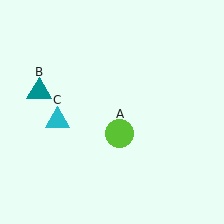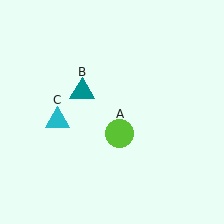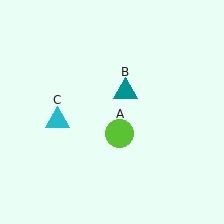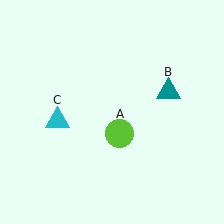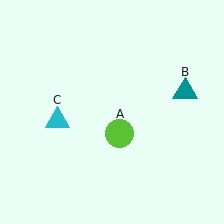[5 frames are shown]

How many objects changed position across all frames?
1 object changed position: teal triangle (object B).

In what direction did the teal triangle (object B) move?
The teal triangle (object B) moved right.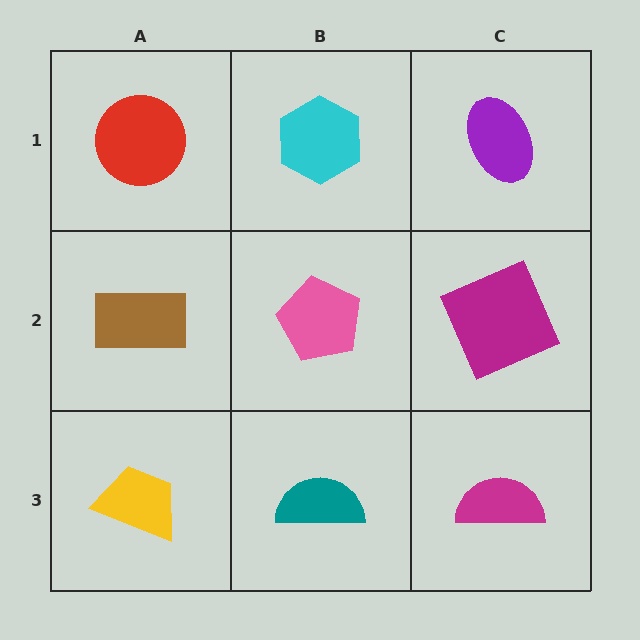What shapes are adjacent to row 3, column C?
A magenta square (row 2, column C), a teal semicircle (row 3, column B).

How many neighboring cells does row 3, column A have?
2.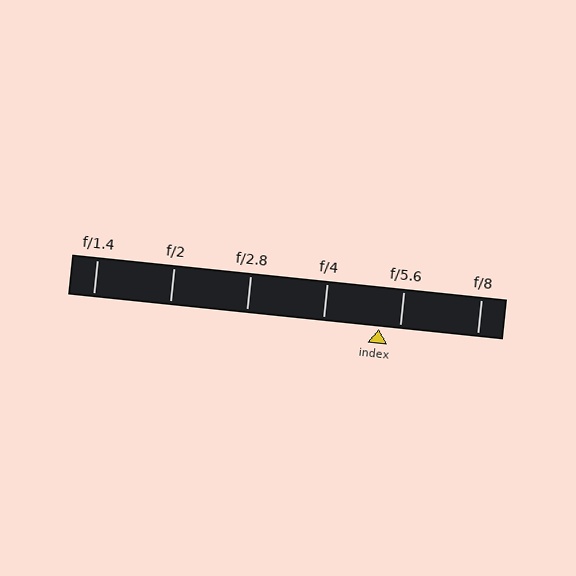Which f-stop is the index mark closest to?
The index mark is closest to f/5.6.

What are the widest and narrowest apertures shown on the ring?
The widest aperture shown is f/1.4 and the narrowest is f/8.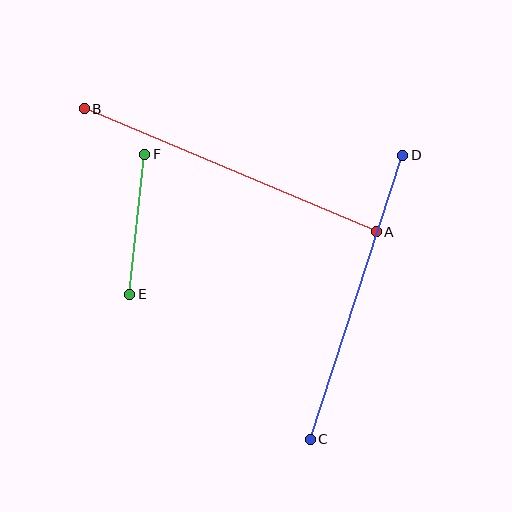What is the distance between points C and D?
The distance is approximately 299 pixels.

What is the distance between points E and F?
The distance is approximately 140 pixels.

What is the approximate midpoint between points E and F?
The midpoint is at approximately (137, 224) pixels.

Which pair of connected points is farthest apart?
Points A and B are farthest apart.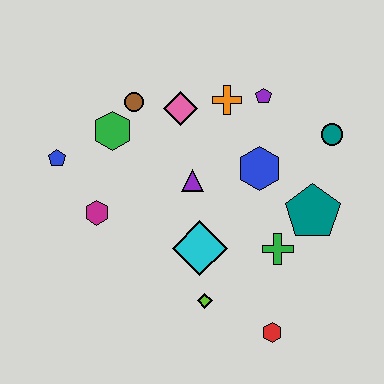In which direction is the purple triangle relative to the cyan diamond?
The purple triangle is above the cyan diamond.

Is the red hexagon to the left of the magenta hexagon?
No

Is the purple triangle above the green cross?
Yes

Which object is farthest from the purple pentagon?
The red hexagon is farthest from the purple pentagon.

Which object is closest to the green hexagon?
The brown circle is closest to the green hexagon.